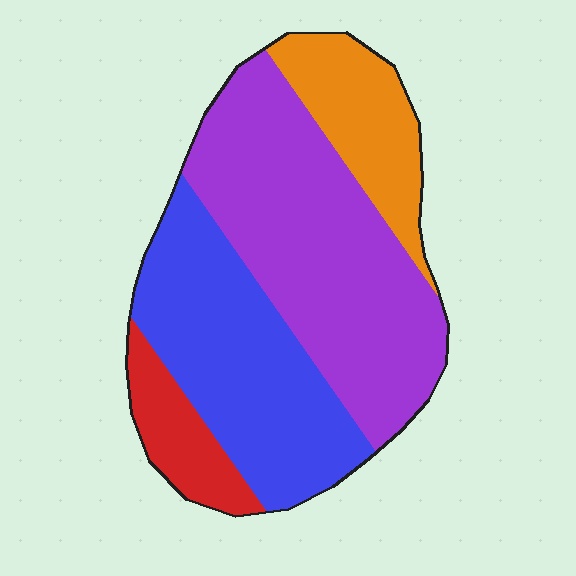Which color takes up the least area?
Red, at roughly 10%.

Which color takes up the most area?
Purple, at roughly 45%.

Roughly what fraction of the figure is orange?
Orange covers 15% of the figure.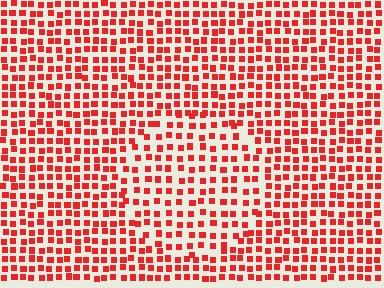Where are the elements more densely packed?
The elements are more densely packed outside the circle boundary.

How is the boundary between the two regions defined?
The boundary is defined by a change in element density (approximately 1.4x ratio). All elements are the same color, size, and shape.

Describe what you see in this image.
The image contains small red elements arranged at two different densities. A circle-shaped region is visible where the elements are less densely packed than the surrounding area.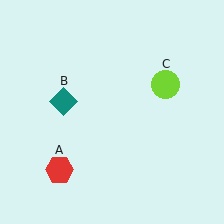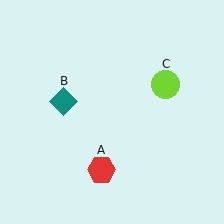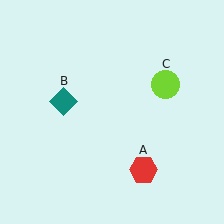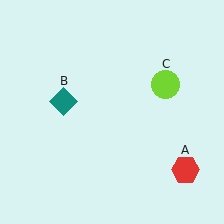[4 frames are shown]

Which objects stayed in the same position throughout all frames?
Teal diamond (object B) and lime circle (object C) remained stationary.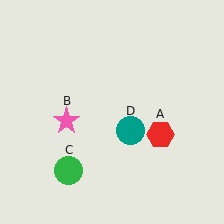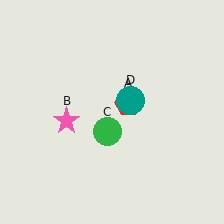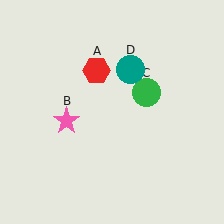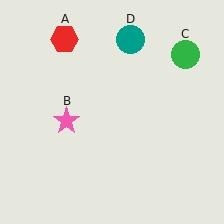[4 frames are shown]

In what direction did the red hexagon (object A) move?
The red hexagon (object A) moved up and to the left.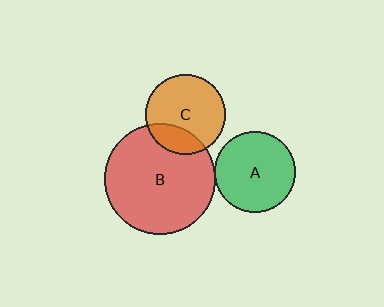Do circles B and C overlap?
Yes.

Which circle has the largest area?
Circle B (red).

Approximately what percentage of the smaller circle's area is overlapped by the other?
Approximately 25%.